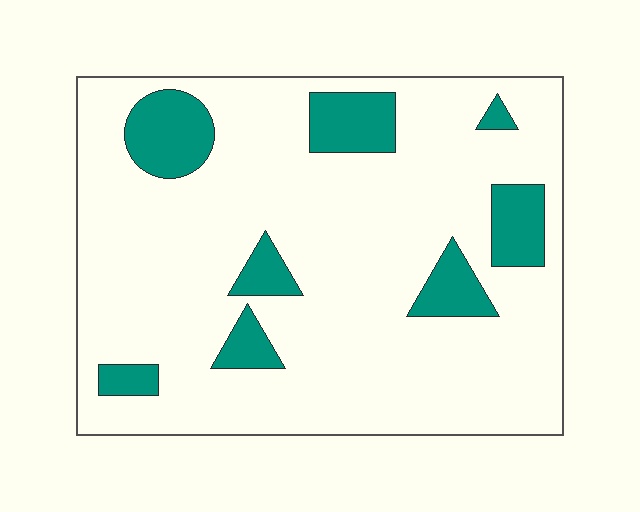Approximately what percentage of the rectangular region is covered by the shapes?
Approximately 15%.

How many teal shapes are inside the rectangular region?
8.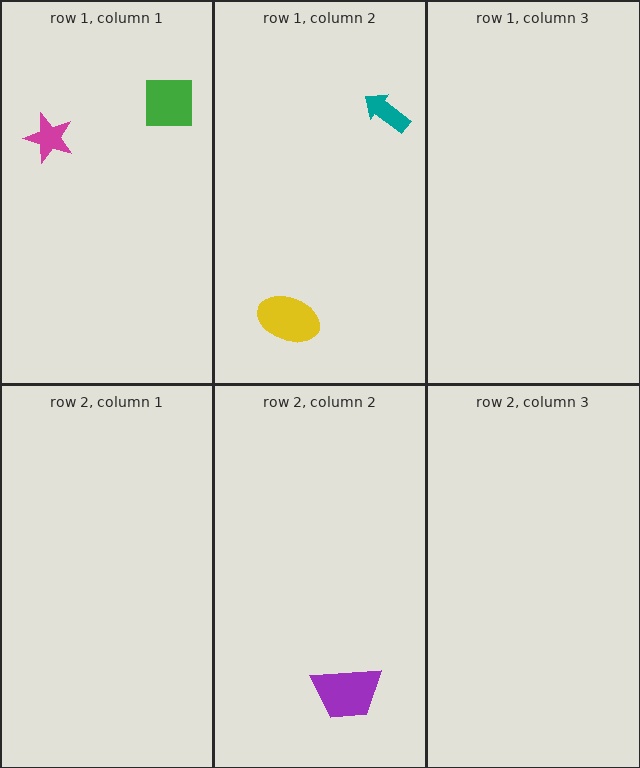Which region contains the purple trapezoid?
The row 2, column 2 region.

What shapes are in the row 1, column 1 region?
The green square, the magenta star.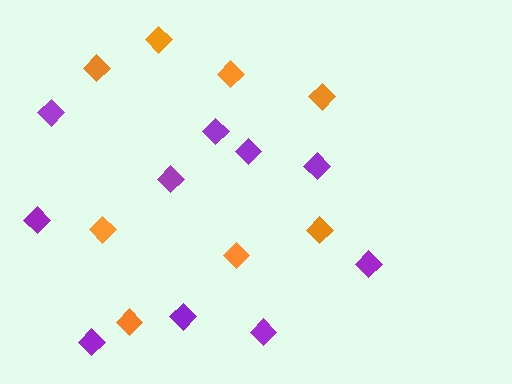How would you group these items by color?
There are 2 groups: one group of orange diamonds (8) and one group of purple diamonds (10).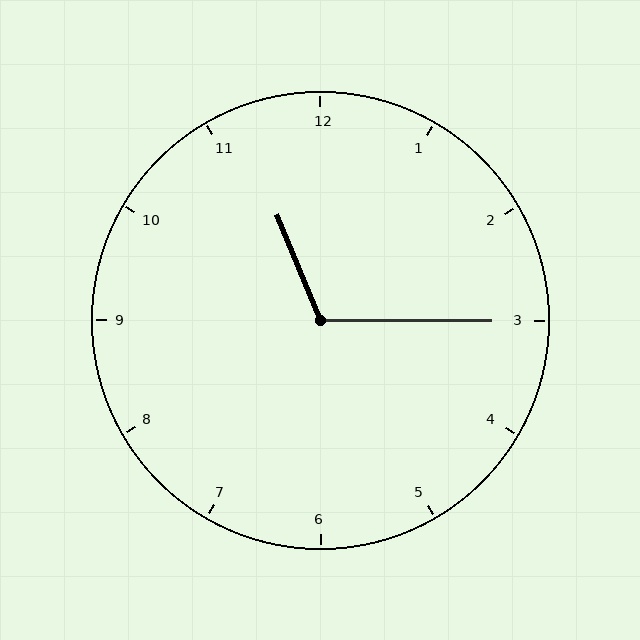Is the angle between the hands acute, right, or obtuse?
It is obtuse.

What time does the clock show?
11:15.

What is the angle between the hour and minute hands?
Approximately 112 degrees.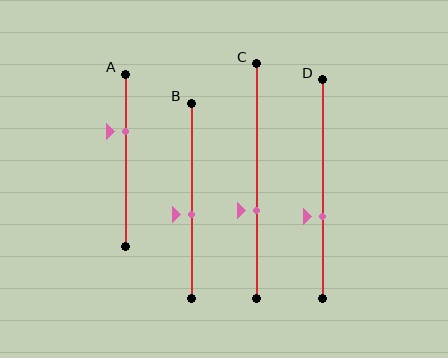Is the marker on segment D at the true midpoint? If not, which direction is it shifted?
No, the marker on segment D is shifted downward by about 13% of the segment length.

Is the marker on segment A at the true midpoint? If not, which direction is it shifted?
No, the marker on segment A is shifted upward by about 17% of the segment length.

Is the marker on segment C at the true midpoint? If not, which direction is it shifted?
No, the marker on segment C is shifted downward by about 13% of the segment length.